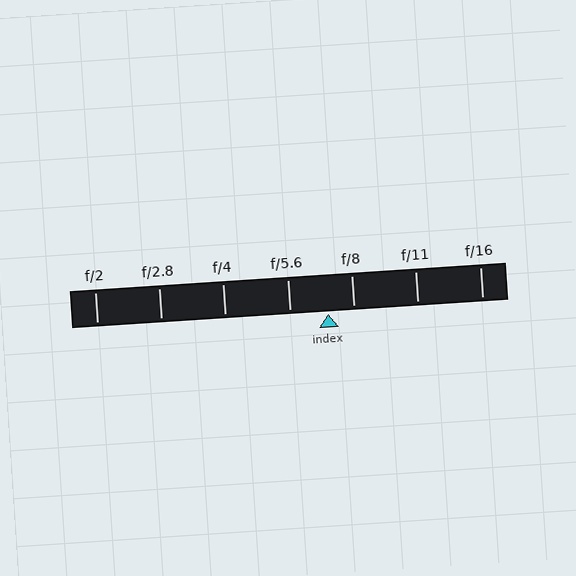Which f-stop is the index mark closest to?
The index mark is closest to f/8.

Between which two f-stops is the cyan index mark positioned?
The index mark is between f/5.6 and f/8.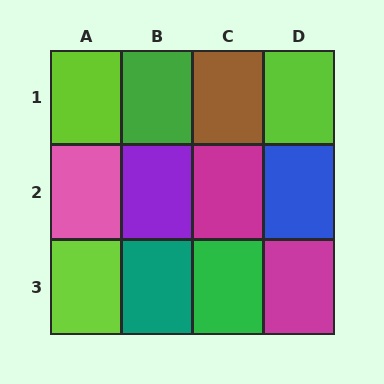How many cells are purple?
1 cell is purple.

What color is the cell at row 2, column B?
Purple.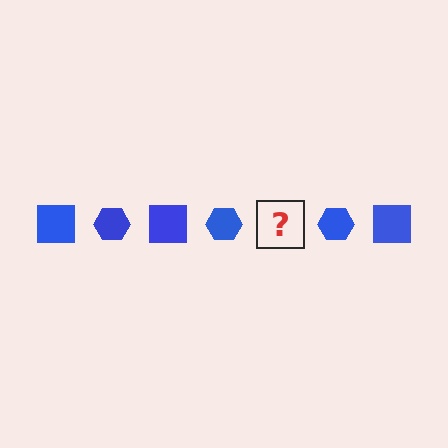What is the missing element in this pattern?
The missing element is a blue square.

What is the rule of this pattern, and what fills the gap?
The rule is that the pattern cycles through square, hexagon shapes in blue. The gap should be filled with a blue square.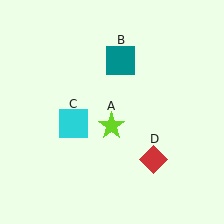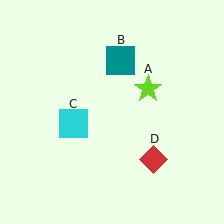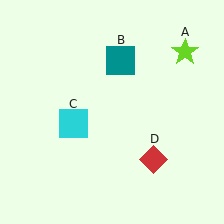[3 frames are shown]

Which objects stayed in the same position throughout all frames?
Teal square (object B) and cyan square (object C) and red diamond (object D) remained stationary.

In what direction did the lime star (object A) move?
The lime star (object A) moved up and to the right.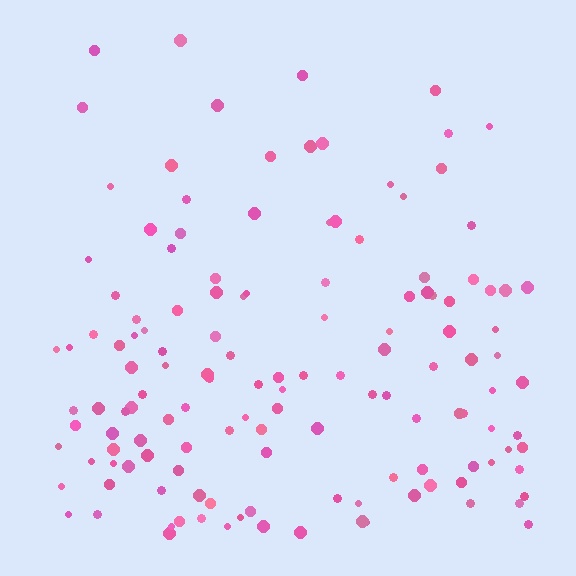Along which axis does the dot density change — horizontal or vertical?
Vertical.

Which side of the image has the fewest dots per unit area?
The top.